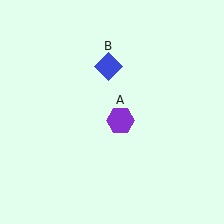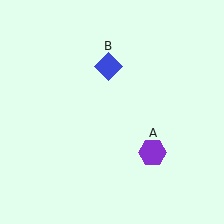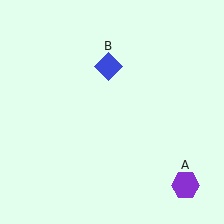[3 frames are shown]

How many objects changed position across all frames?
1 object changed position: purple hexagon (object A).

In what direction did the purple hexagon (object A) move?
The purple hexagon (object A) moved down and to the right.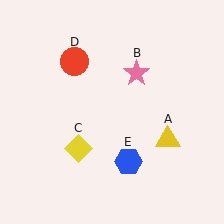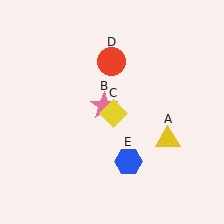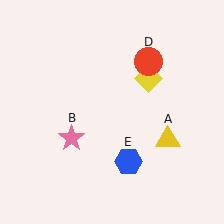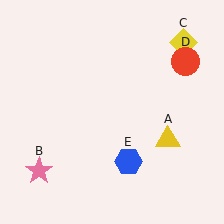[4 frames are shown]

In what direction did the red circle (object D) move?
The red circle (object D) moved right.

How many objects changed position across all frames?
3 objects changed position: pink star (object B), yellow diamond (object C), red circle (object D).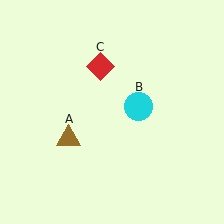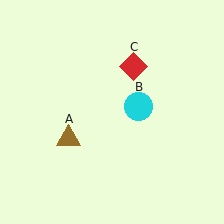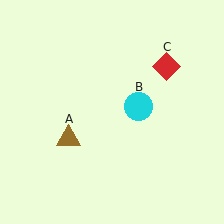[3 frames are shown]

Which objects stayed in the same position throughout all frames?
Brown triangle (object A) and cyan circle (object B) remained stationary.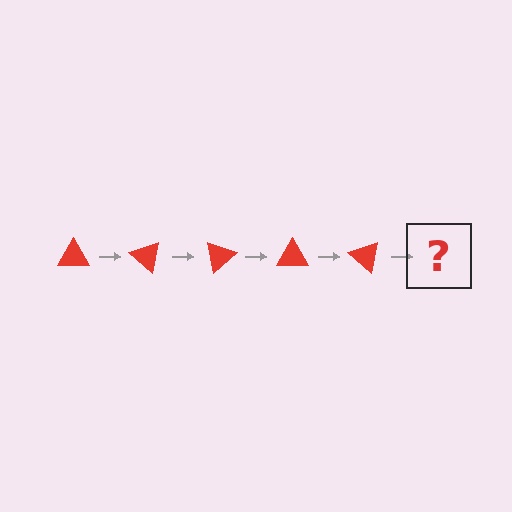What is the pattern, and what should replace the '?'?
The pattern is that the triangle rotates 40 degrees each step. The '?' should be a red triangle rotated 200 degrees.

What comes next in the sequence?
The next element should be a red triangle rotated 200 degrees.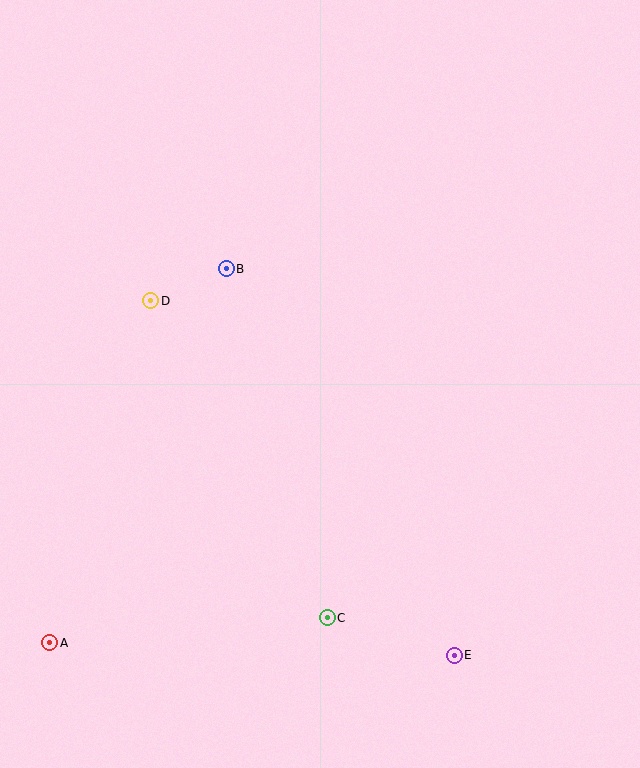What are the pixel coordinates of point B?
Point B is at (226, 269).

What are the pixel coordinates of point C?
Point C is at (327, 618).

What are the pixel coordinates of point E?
Point E is at (454, 655).